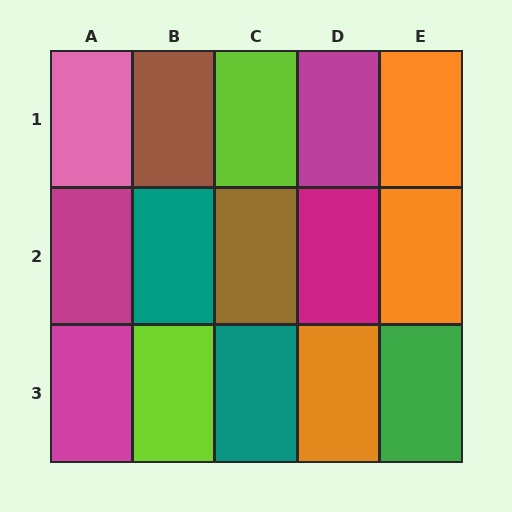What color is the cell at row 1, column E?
Orange.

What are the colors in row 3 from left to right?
Magenta, lime, teal, orange, green.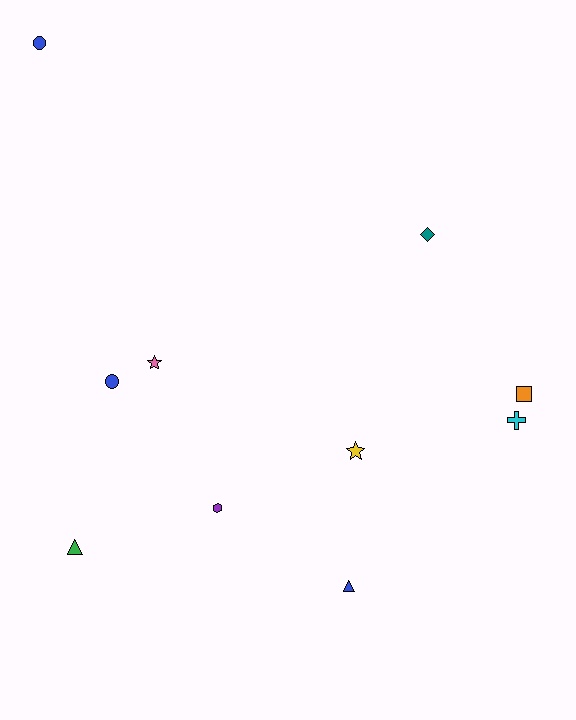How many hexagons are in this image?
There is 1 hexagon.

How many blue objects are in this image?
There are 3 blue objects.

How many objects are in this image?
There are 10 objects.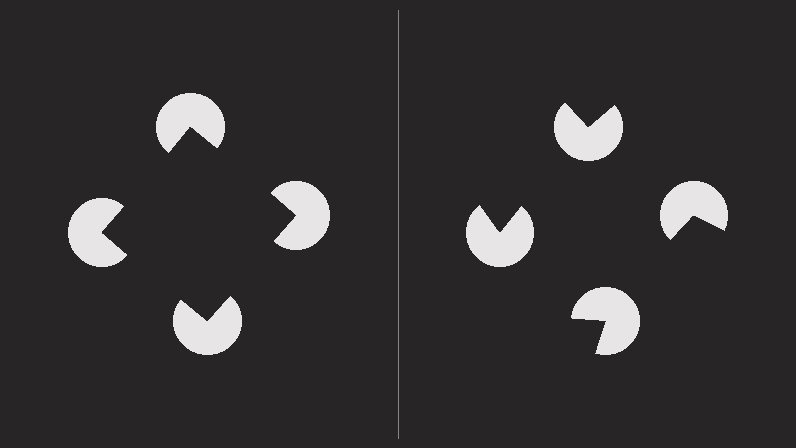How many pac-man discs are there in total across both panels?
8 — 4 on each side.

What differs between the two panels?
The pac-man discs are positioned identically on both sides; only the wedge orientations differ. On the left they align to a square; on the right they are misaligned.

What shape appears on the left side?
An illusory square.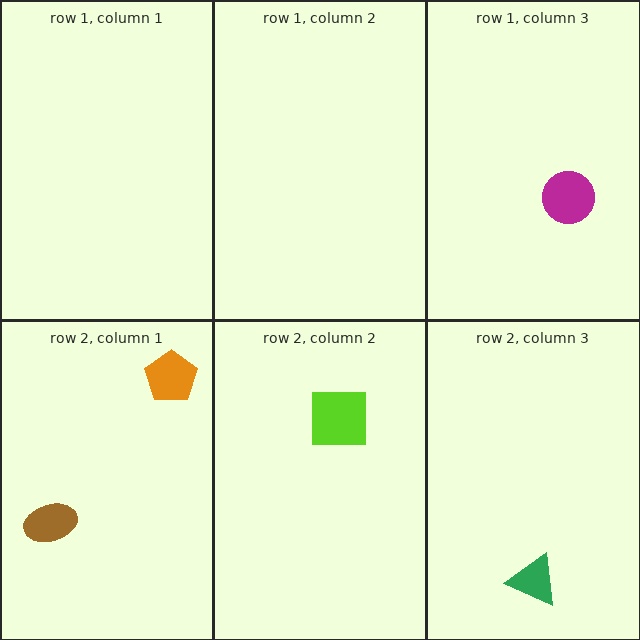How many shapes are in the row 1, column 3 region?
1.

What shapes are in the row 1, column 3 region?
The magenta circle.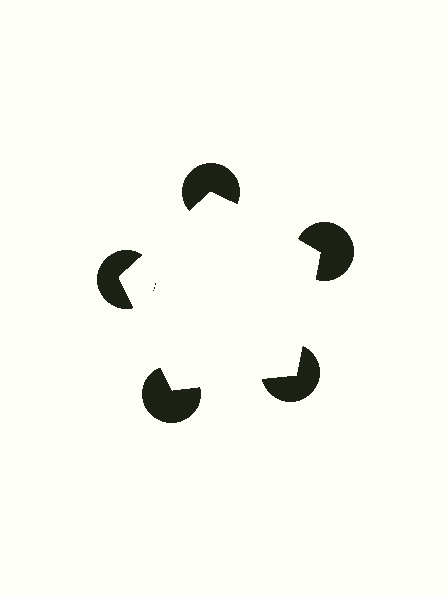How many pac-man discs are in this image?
There are 5 — one at each vertex of the illusory pentagon.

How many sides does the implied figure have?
5 sides.